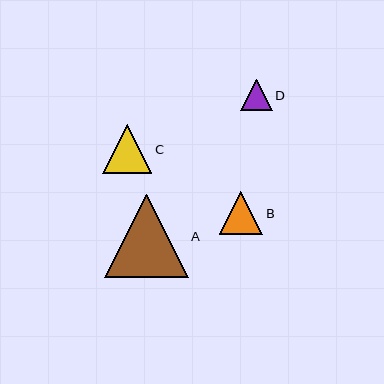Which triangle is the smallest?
Triangle D is the smallest with a size of approximately 32 pixels.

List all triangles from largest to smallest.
From largest to smallest: A, C, B, D.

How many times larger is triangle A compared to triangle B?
Triangle A is approximately 1.9 times the size of triangle B.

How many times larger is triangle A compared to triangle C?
Triangle A is approximately 1.7 times the size of triangle C.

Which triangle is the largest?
Triangle A is the largest with a size of approximately 83 pixels.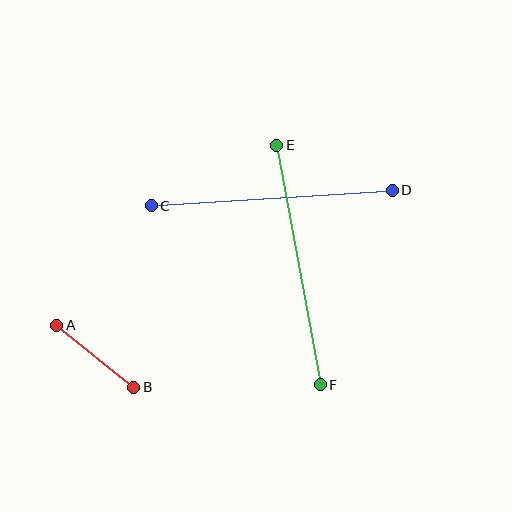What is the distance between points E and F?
The distance is approximately 243 pixels.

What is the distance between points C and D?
The distance is approximately 242 pixels.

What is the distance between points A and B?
The distance is approximately 99 pixels.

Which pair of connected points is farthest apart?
Points E and F are farthest apart.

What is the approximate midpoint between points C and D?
The midpoint is at approximately (272, 198) pixels.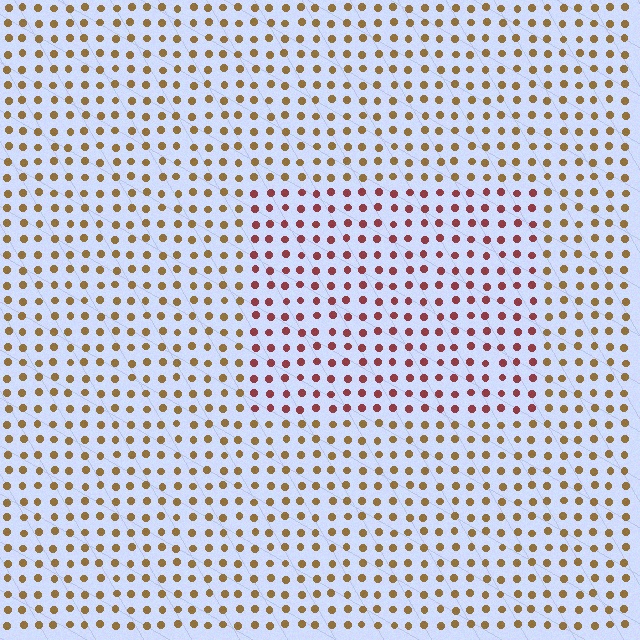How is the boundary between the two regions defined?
The boundary is defined purely by a slight shift in hue (about 44 degrees). Spacing, size, and orientation are identical on both sides.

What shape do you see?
I see a rectangle.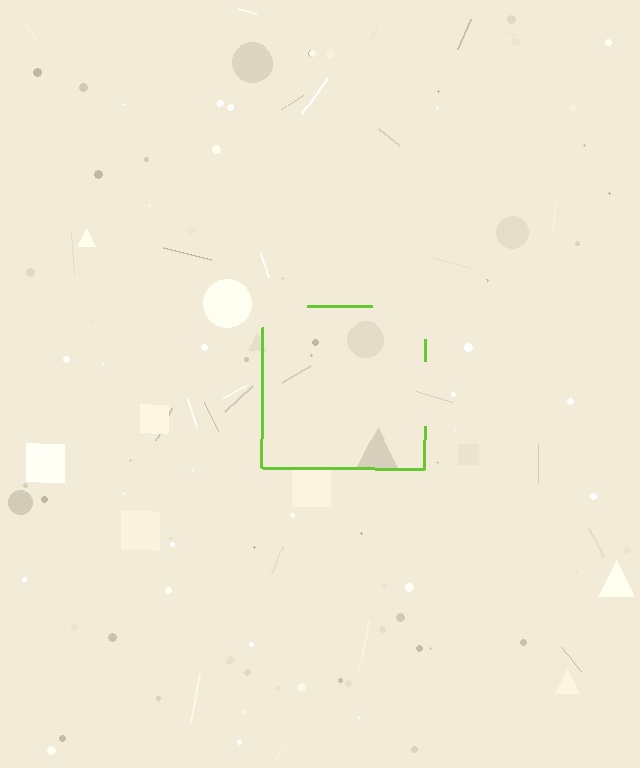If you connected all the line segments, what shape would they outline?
They would outline a square.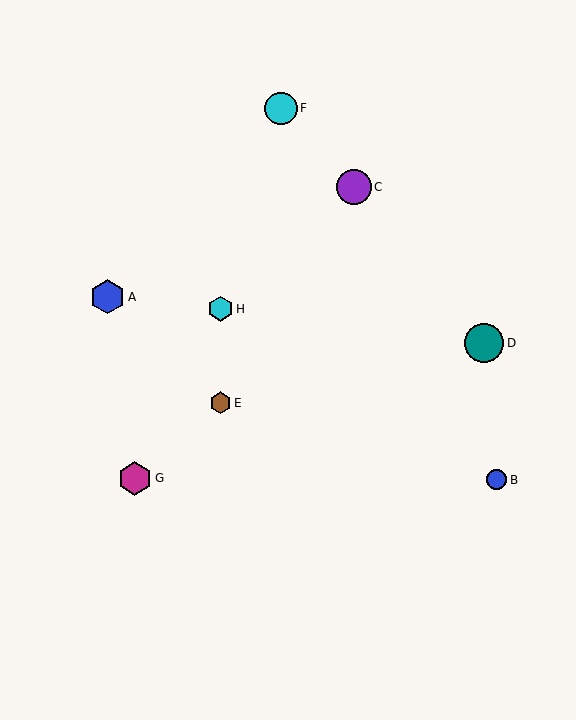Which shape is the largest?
The teal circle (labeled D) is the largest.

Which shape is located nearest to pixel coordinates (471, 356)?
The teal circle (labeled D) at (484, 343) is nearest to that location.